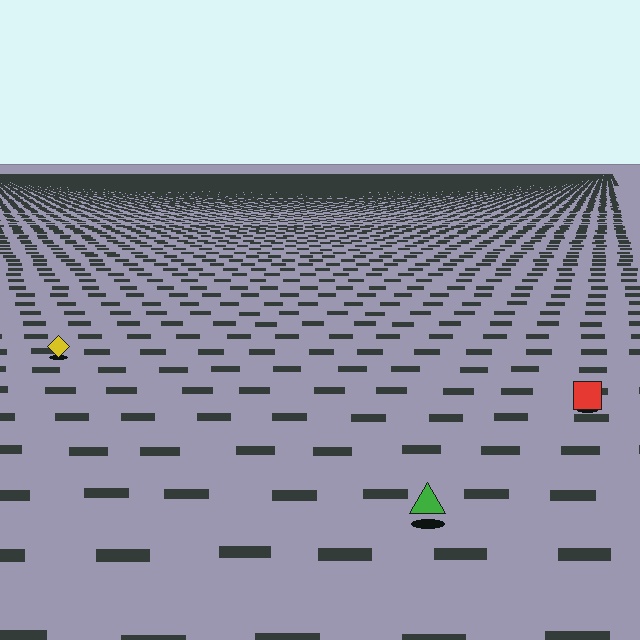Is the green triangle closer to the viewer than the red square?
Yes. The green triangle is closer — you can tell from the texture gradient: the ground texture is coarser near it.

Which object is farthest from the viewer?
The yellow diamond is farthest from the viewer. It appears smaller and the ground texture around it is denser.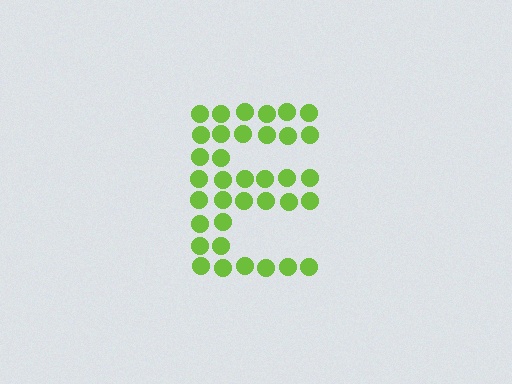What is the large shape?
The large shape is the letter E.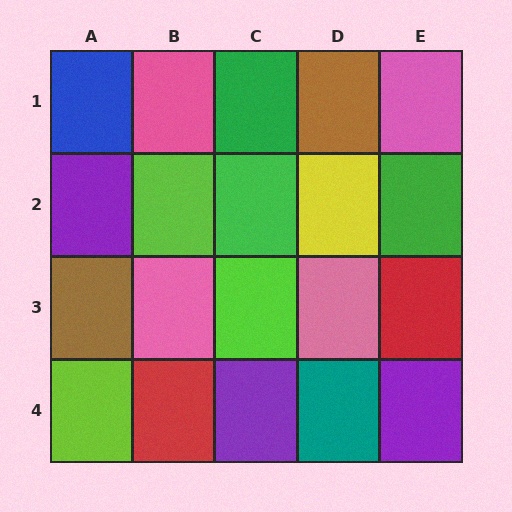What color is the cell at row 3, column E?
Red.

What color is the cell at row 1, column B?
Pink.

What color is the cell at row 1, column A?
Blue.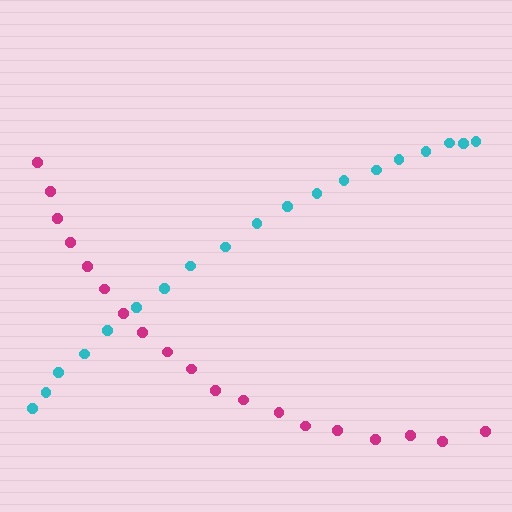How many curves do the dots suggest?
There are 2 distinct paths.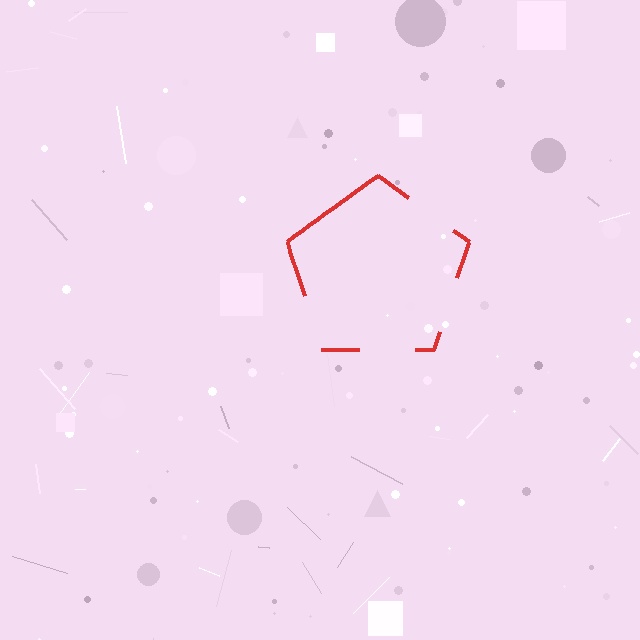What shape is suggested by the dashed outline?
The dashed outline suggests a pentagon.